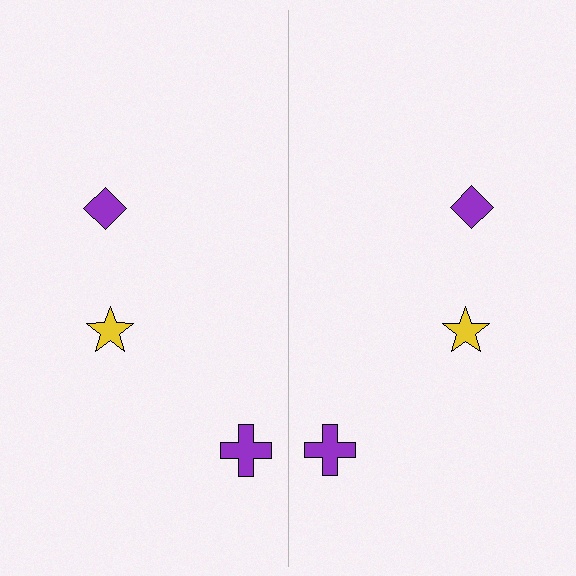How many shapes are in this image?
There are 6 shapes in this image.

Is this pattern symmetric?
Yes, this pattern has bilateral (reflection) symmetry.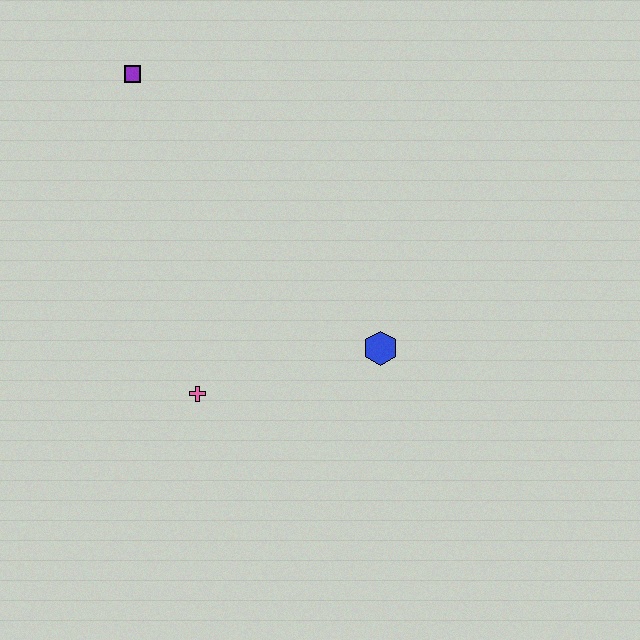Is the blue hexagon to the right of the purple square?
Yes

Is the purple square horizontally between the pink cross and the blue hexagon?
No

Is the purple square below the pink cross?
No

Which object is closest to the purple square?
The pink cross is closest to the purple square.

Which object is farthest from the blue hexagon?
The purple square is farthest from the blue hexagon.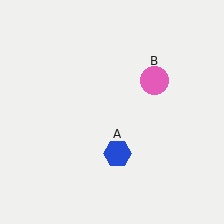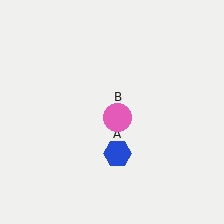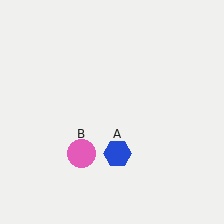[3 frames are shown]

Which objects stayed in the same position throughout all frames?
Blue hexagon (object A) remained stationary.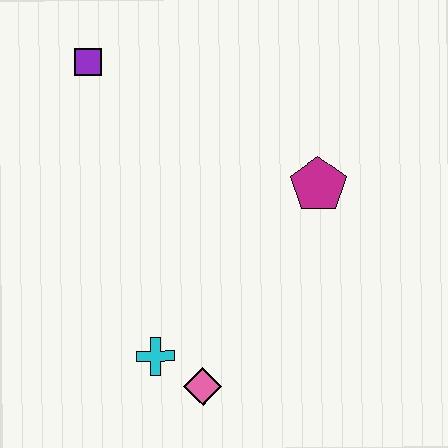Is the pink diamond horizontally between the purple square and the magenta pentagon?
Yes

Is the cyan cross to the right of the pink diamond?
No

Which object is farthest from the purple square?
The pink diamond is farthest from the purple square.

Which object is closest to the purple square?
The magenta pentagon is closest to the purple square.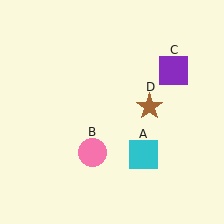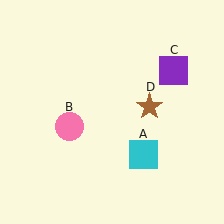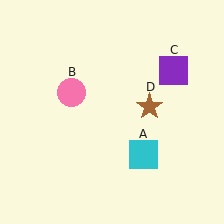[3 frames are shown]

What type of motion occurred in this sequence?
The pink circle (object B) rotated clockwise around the center of the scene.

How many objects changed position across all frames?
1 object changed position: pink circle (object B).